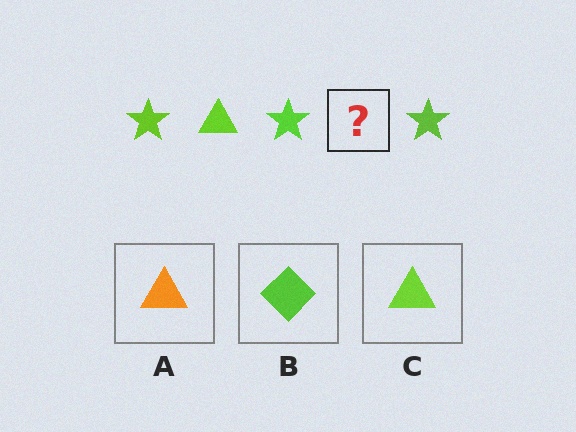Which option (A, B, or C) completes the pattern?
C.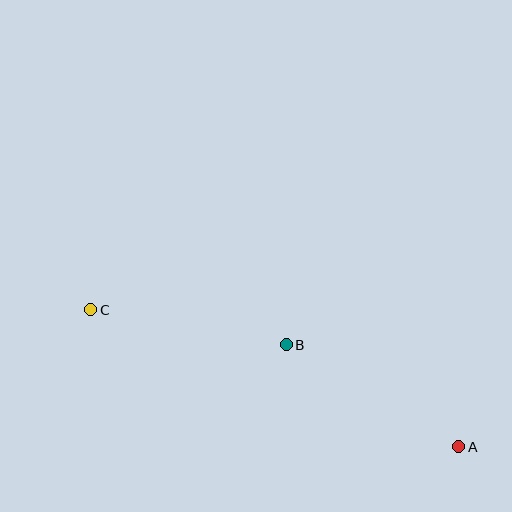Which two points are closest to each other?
Points B and C are closest to each other.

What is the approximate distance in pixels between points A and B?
The distance between A and B is approximately 200 pixels.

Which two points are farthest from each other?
Points A and C are farthest from each other.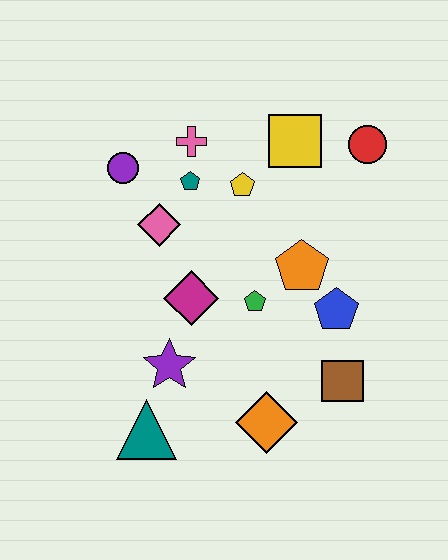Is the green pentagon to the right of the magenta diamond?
Yes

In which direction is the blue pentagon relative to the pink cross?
The blue pentagon is below the pink cross.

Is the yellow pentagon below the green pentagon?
No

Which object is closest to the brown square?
The blue pentagon is closest to the brown square.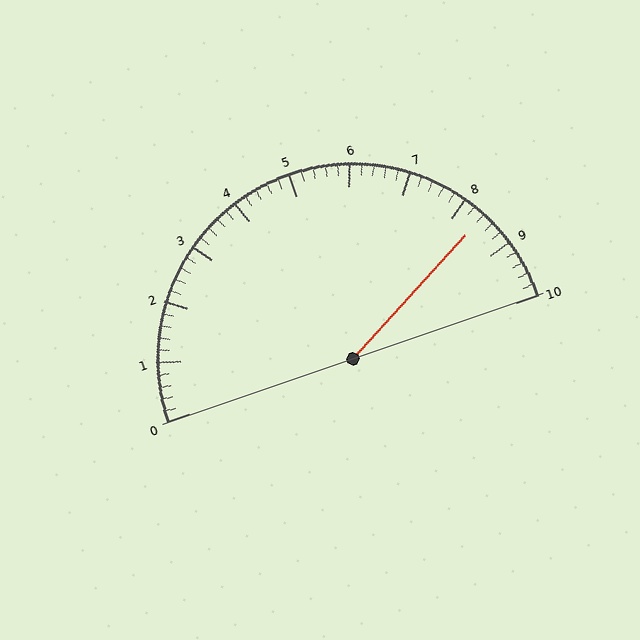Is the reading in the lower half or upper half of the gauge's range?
The reading is in the upper half of the range (0 to 10).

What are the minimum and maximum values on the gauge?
The gauge ranges from 0 to 10.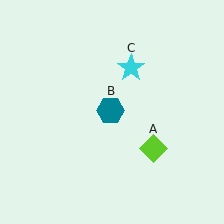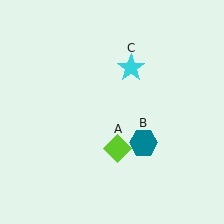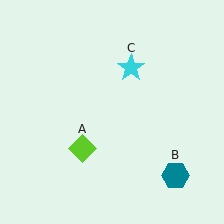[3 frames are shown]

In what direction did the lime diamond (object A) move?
The lime diamond (object A) moved left.